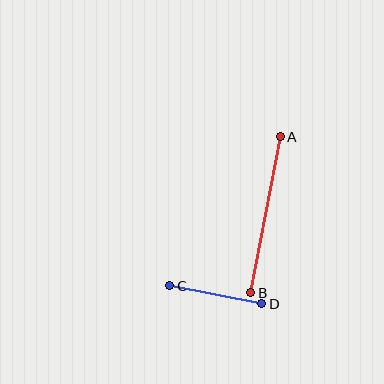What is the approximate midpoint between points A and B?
The midpoint is at approximately (266, 215) pixels.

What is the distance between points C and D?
The distance is approximately 94 pixels.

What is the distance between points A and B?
The distance is approximately 159 pixels.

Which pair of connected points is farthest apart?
Points A and B are farthest apart.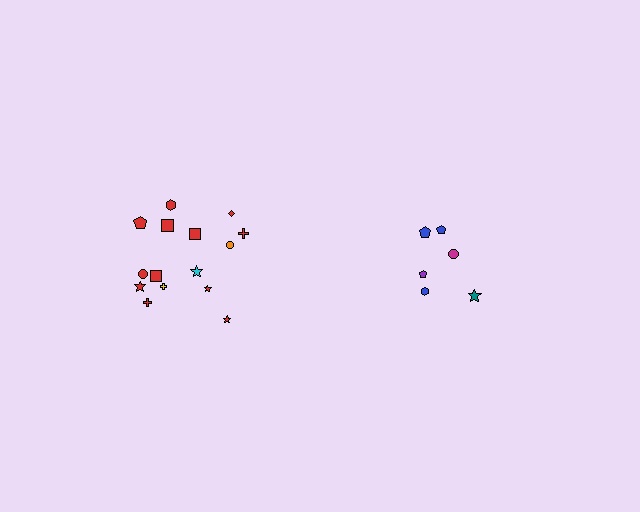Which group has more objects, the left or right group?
The left group.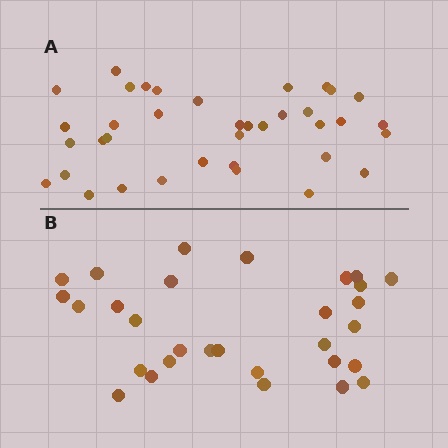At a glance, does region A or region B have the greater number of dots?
Region A (the top region) has more dots.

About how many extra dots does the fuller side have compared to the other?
Region A has roughly 8 or so more dots than region B.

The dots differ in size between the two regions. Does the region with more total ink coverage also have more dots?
No. Region B has more total ink coverage because its dots are larger, but region A actually contains more individual dots. Total area can be misleading — the number of items is what matters here.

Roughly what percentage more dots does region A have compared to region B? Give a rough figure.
About 25% more.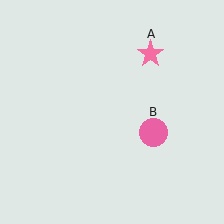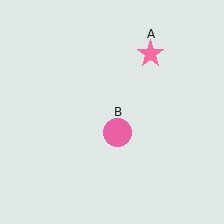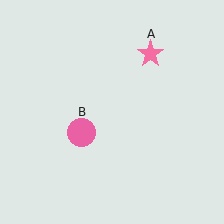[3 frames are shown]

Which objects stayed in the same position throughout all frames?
Pink star (object A) remained stationary.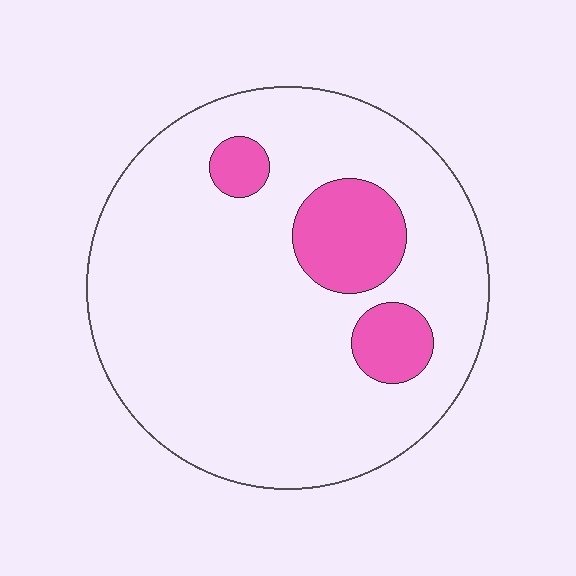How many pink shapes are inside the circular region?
3.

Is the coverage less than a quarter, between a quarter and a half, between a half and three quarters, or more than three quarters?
Less than a quarter.